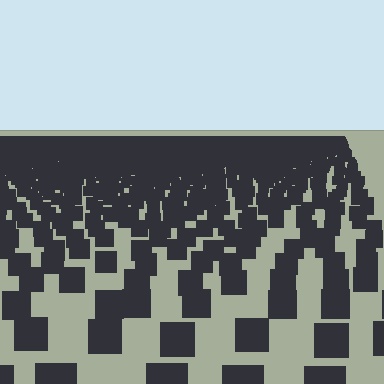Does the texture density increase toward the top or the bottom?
Density increases toward the top.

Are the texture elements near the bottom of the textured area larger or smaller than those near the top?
Larger. Near the bottom, elements are closer to the viewer and appear at a bigger on-screen size.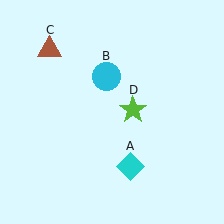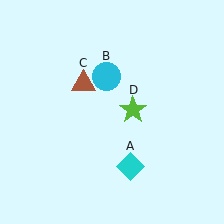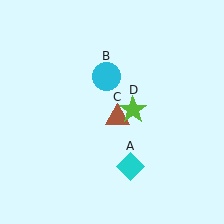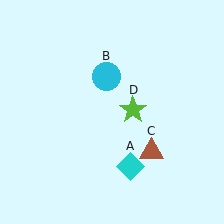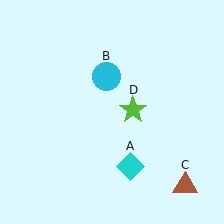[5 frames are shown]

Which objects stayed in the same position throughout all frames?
Cyan diamond (object A) and cyan circle (object B) and lime star (object D) remained stationary.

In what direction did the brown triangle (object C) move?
The brown triangle (object C) moved down and to the right.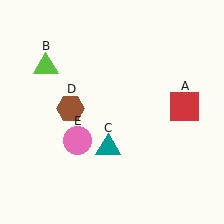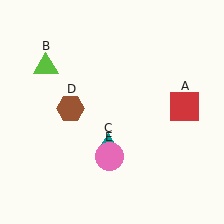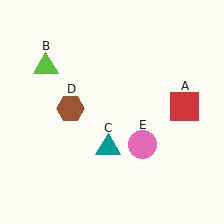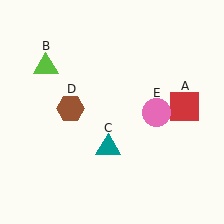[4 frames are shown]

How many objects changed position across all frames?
1 object changed position: pink circle (object E).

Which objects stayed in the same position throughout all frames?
Red square (object A) and lime triangle (object B) and teal triangle (object C) and brown hexagon (object D) remained stationary.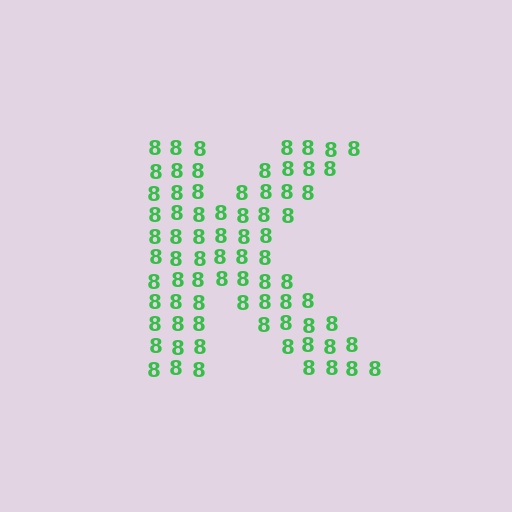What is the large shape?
The large shape is the letter K.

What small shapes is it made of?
It is made of small digit 8's.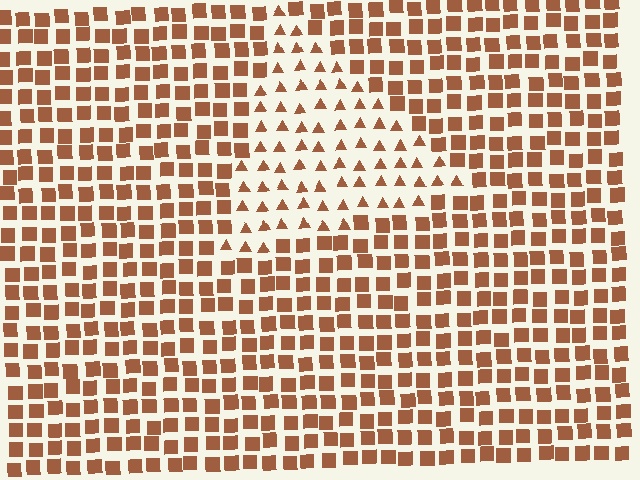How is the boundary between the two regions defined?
The boundary is defined by a change in element shape: triangles inside vs. squares outside. All elements share the same color and spacing.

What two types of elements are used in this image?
The image uses triangles inside the triangle region and squares outside it.